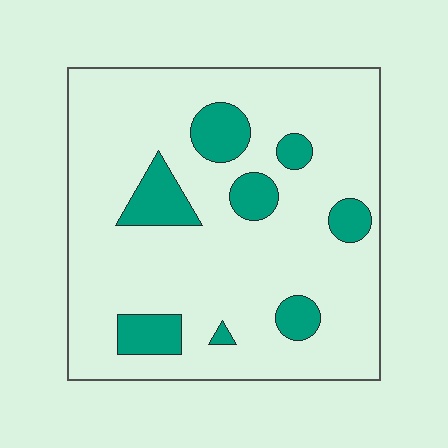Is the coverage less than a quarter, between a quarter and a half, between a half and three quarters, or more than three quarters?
Less than a quarter.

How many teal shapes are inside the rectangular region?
8.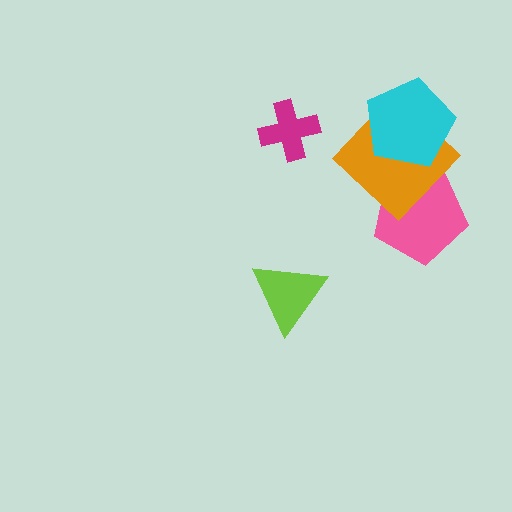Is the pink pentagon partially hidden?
Yes, it is partially covered by another shape.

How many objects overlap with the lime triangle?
0 objects overlap with the lime triangle.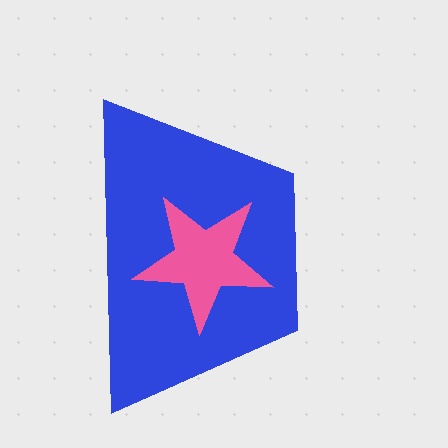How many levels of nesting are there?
2.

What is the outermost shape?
The blue trapezoid.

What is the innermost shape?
The pink star.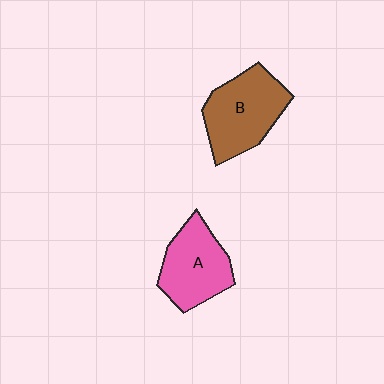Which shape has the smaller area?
Shape A (pink).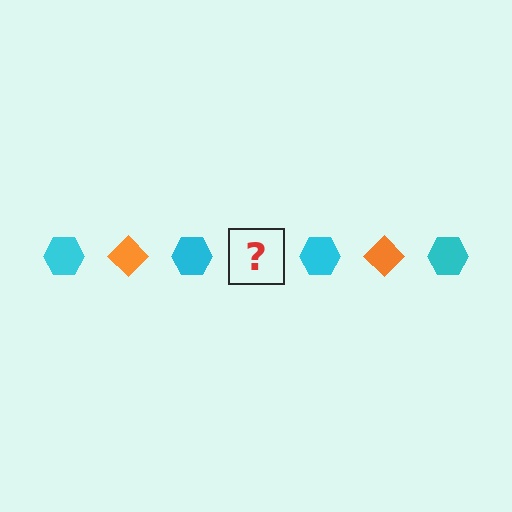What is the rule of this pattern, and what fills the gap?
The rule is that the pattern alternates between cyan hexagon and orange diamond. The gap should be filled with an orange diamond.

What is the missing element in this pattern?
The missing element is an orange diamond.